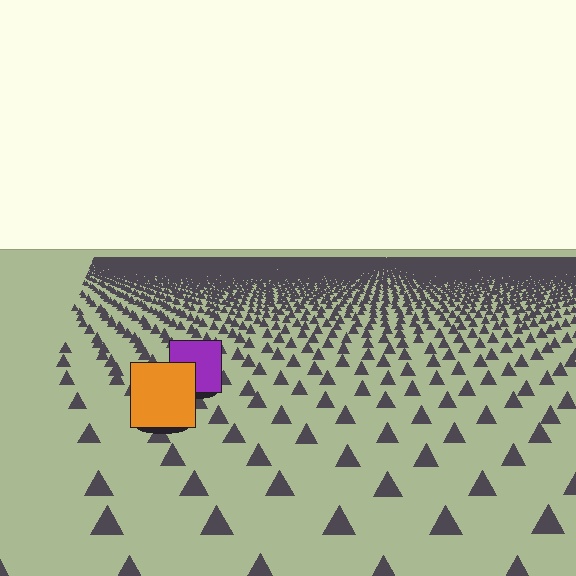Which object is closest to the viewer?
The orange square is closest. The texture marks near it are larger and more spread out.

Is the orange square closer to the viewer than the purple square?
Yes. The orange square is closer — you can tell from the texture gradient: the ground texture is coarser near it.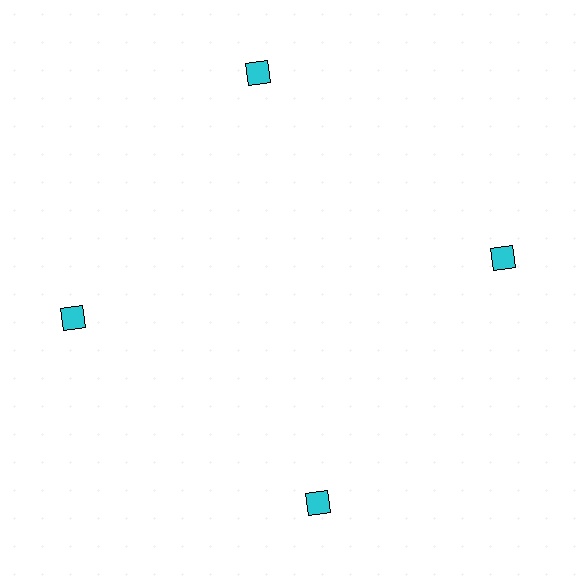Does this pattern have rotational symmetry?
Yes, this pattern has 4-fold rotational symmetry. It looks the same after rotating 90 degrees around the center.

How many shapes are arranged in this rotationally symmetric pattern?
There are 4 shapes, arranged in 4 groups of 1.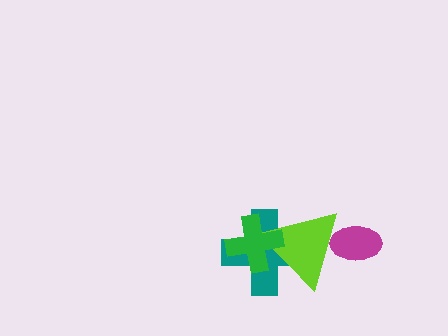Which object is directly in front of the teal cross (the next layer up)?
The lime triangle is directly in front of the teal cross.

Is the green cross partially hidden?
No, no other shape covers it.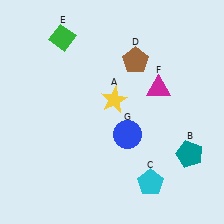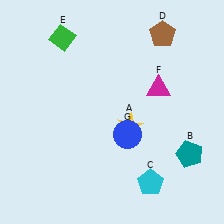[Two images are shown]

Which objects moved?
The objects that moved are: the yellow star (A), the brown pentagon (D).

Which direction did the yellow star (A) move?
The yellow star (A) moved down.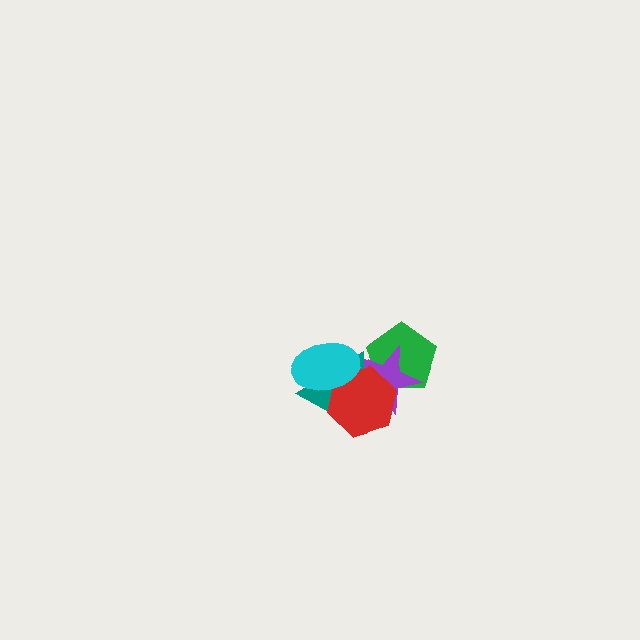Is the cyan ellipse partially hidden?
No, no other shape covers it.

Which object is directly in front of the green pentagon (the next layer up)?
The purple star is directly in front of the green pentagon.